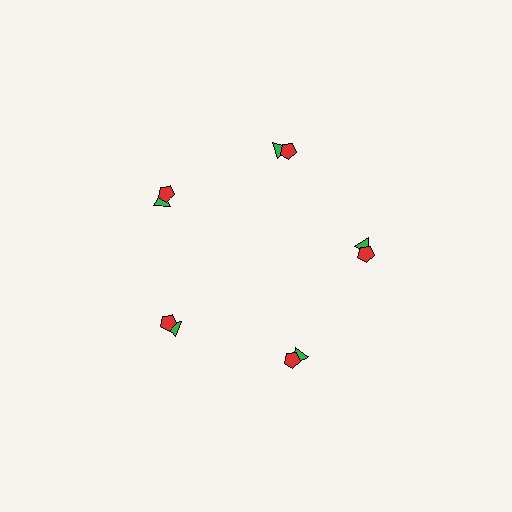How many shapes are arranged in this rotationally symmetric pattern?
There are 10 shapes, arranged in 5 groups of 2.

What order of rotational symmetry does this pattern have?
This pattern has 5-fold rotational symmetry.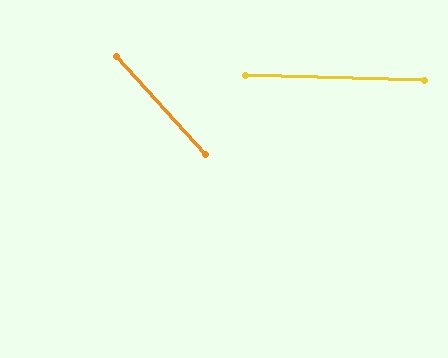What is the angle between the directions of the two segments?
Approximately 46 degrees.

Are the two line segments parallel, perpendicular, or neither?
Neither parallel nor perpendicular — they differ by about 46°.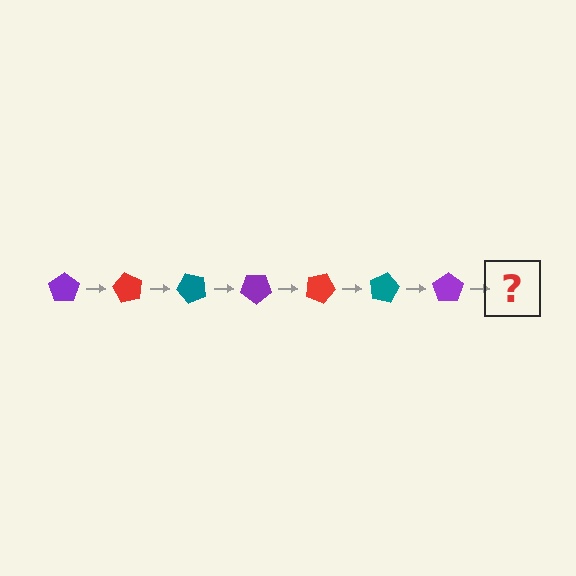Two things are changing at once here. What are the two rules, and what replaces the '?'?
The two rules are that it rotates 60 degrees each step and the color cycles through purple, red, and teal. The '?' should be a red pentagon, rotated 420 degrees from the start.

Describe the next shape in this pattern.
It should be a red pentagon, rotated 420 degrees from the start.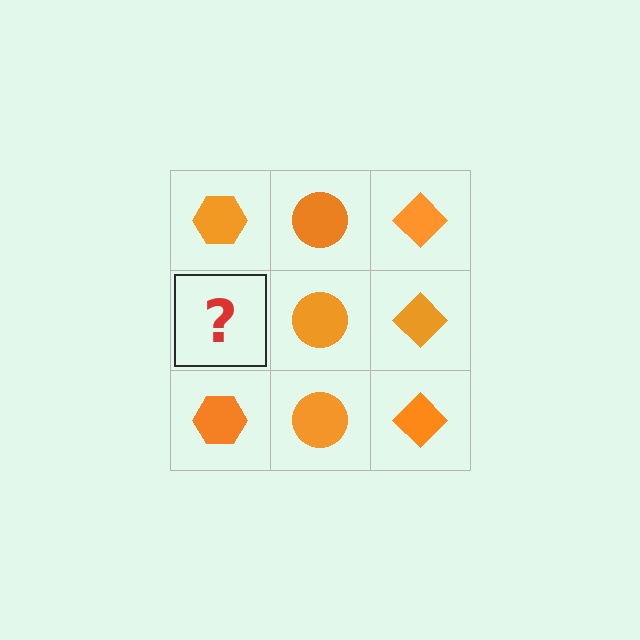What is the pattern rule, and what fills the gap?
The rule is that each column has a consistent shape. The gap should be filled with an orange hexagon.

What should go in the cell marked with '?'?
The missing cell should contain an orange hexagon.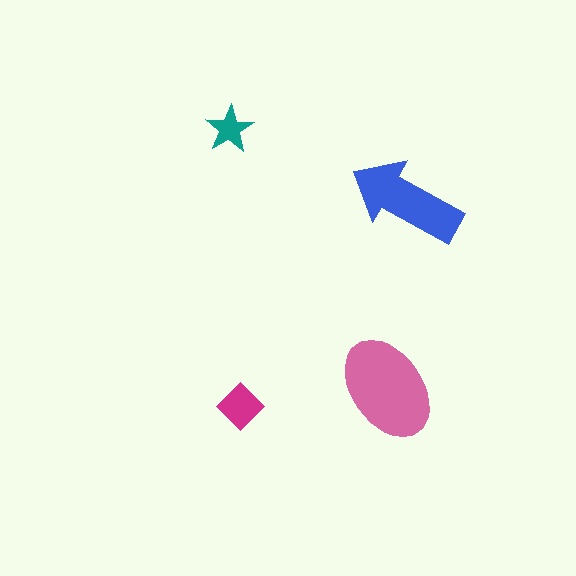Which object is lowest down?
The magenta diamond is bottommost.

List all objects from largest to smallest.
The pink ellipse, the blue arrow, the magenta diamond, the teal star.